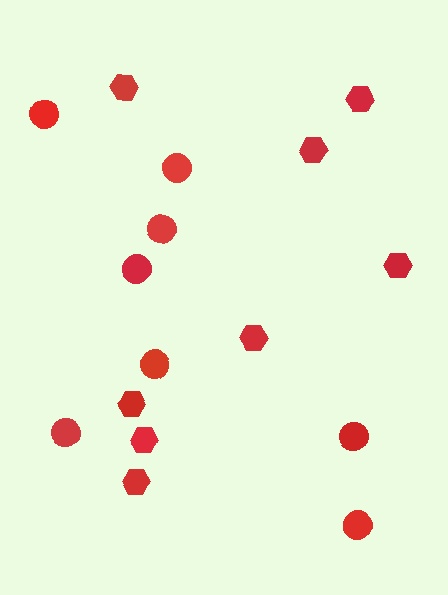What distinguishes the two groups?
There are 2 groups: one group of circles (8) and one group of hexagons (8).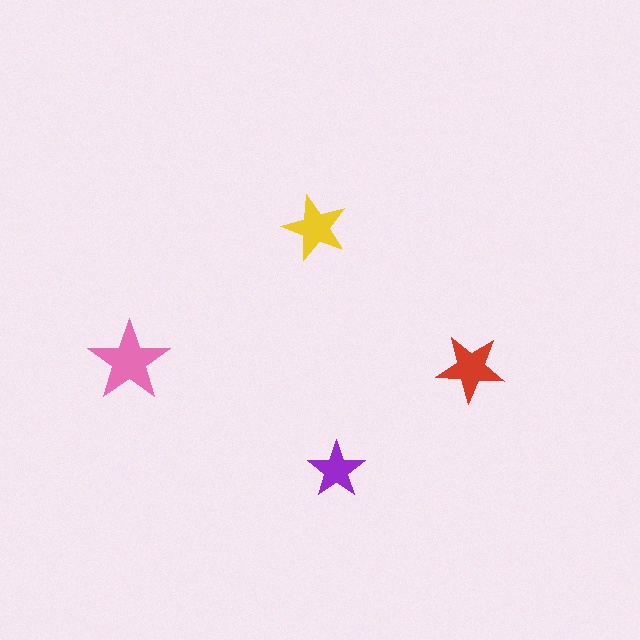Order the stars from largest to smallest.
the pink one, the red one, the yellow one, the purple one.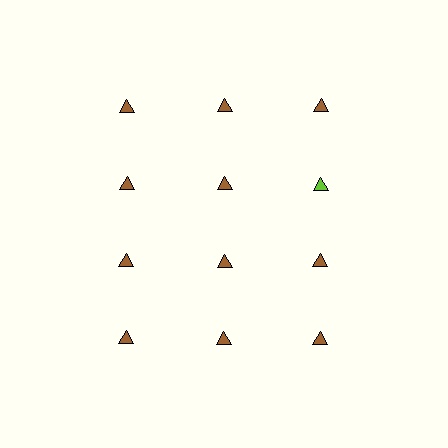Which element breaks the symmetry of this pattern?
The lime triangle in the second row, center column breaks the symmetry. All other shapes are brown triangles.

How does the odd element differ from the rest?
It has a different color: lime instead of brown.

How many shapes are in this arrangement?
There are 12 shapes arranged in a grid pattern.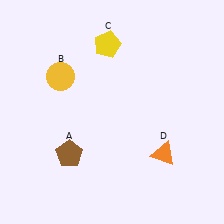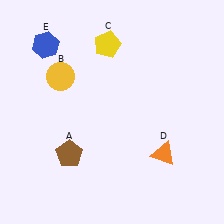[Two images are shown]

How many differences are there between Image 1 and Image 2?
There is 1 difference between the two images.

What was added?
A blue hexagon (E) was added in Image 2.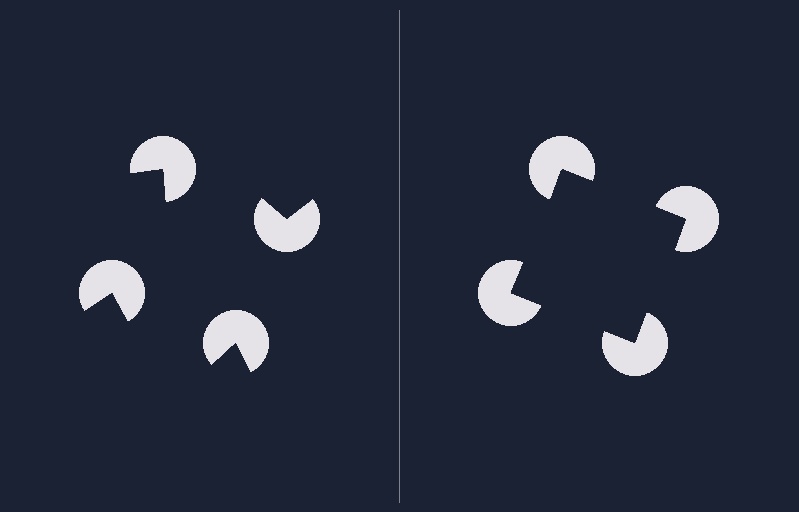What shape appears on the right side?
An illusory square.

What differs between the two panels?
The pac-man discs are positioned identically on both sides; only the wedge orientations differ. On the right they align to a square; on the left they are misaligned.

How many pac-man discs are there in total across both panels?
8 — 4 on each side.